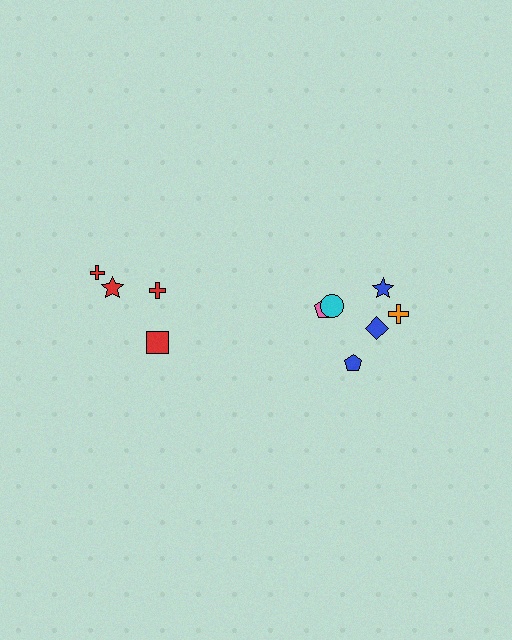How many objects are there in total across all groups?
There are 10 objects.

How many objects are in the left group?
There are 4 objects.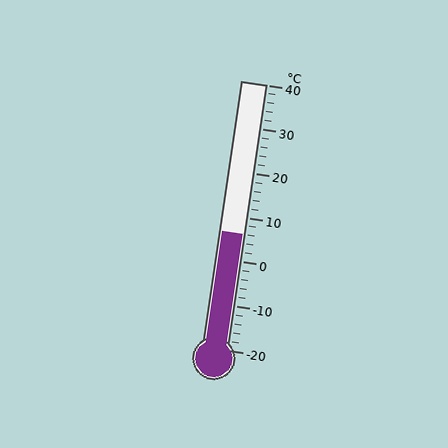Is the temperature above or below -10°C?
The temperature is above -10°C.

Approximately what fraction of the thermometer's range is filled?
The thermometer is filled to approximately 45% of its range.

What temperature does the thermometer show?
The thermometer shows approximately 6°C.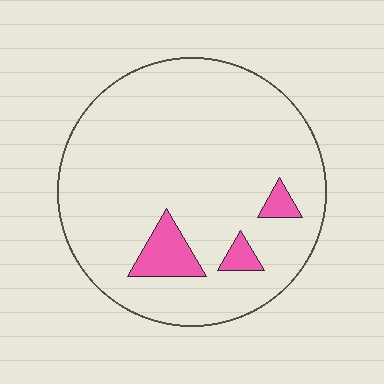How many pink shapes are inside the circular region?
3.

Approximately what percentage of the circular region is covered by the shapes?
Approximately 10%.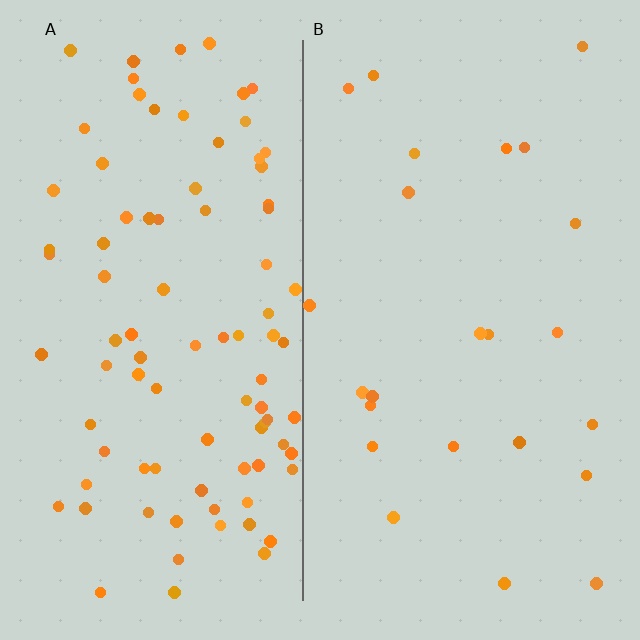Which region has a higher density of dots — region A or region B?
A (the left).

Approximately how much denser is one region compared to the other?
Approximately 3.8× — region A over region B.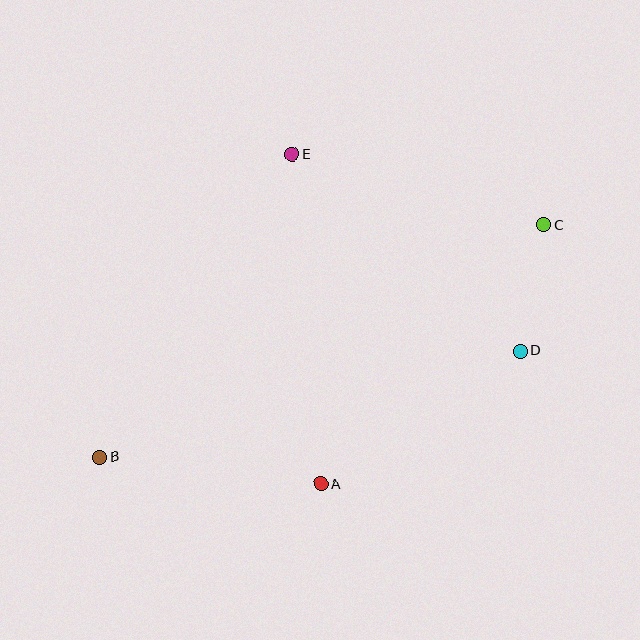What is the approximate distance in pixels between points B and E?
The distance between B and E is approximately 359 pixels.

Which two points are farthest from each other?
Points B and C are farthest from each other.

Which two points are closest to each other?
Points C and D are closest to each other.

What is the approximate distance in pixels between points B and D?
The distance between B and D is approximately 434 pixels.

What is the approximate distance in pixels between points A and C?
The distance between A and C is approximately 342 pixels.